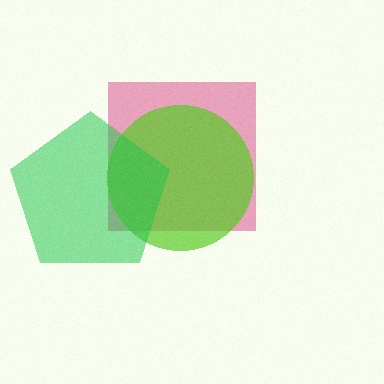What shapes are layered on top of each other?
The layered shapes are: a pink square, a lime circle, a green pentagon.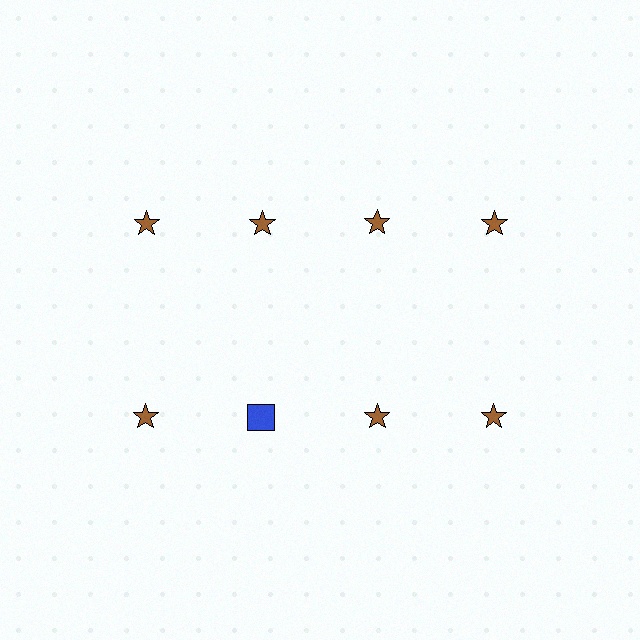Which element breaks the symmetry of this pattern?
The blue square in the second row, second from left column breaks the symmetry. All other shapes are brown stars.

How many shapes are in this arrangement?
There are 8 shapes arranged in a grid pattern.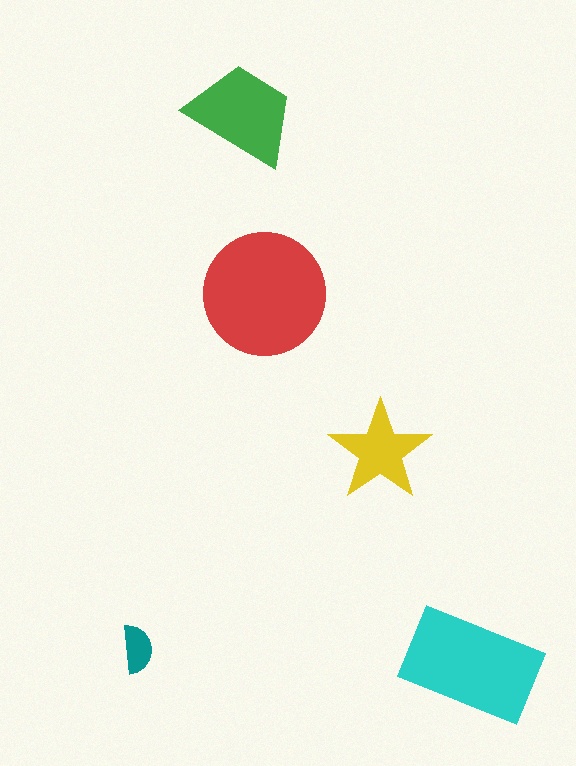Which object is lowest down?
The cyan rectangle is bottommost.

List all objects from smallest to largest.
The teal semicircle, the yellow star, the green trapezoid, the cyan rectangle, the red circle.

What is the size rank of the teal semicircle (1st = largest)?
5th.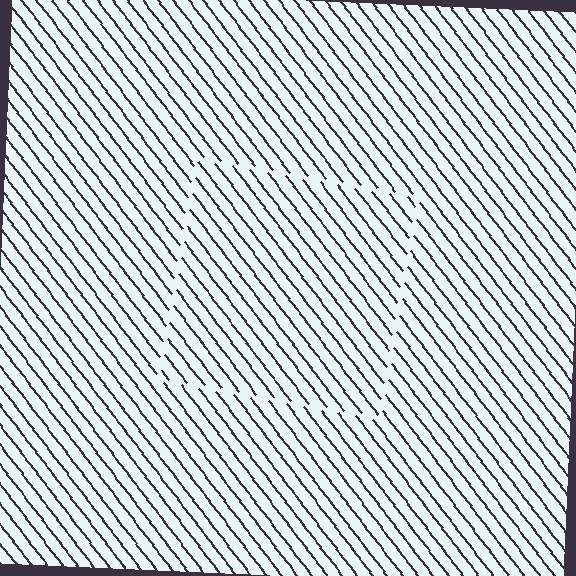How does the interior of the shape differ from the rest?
The interior of the shape contains the same grating, shifted by half a period — the contour is defined by the phase discontinuity where line-ends from the inner and outer gratings abut.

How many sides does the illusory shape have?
4 sides — the line-ends trace a square.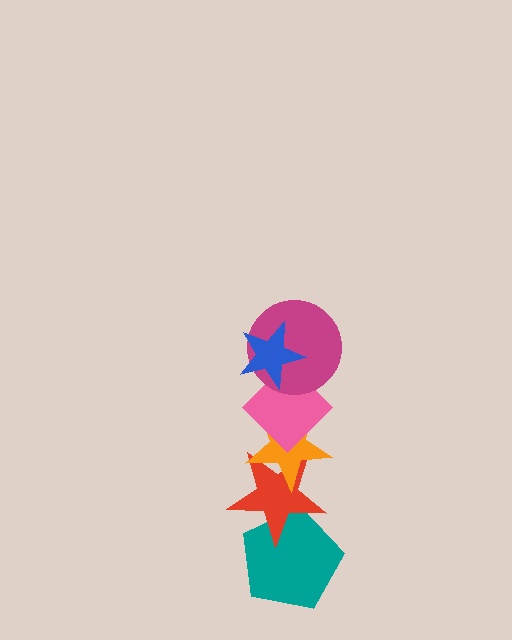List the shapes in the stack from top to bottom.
From top to bottom: the blue star, the magenta circle, the pink diamond, the orange star, the red star, the teal pentagon.